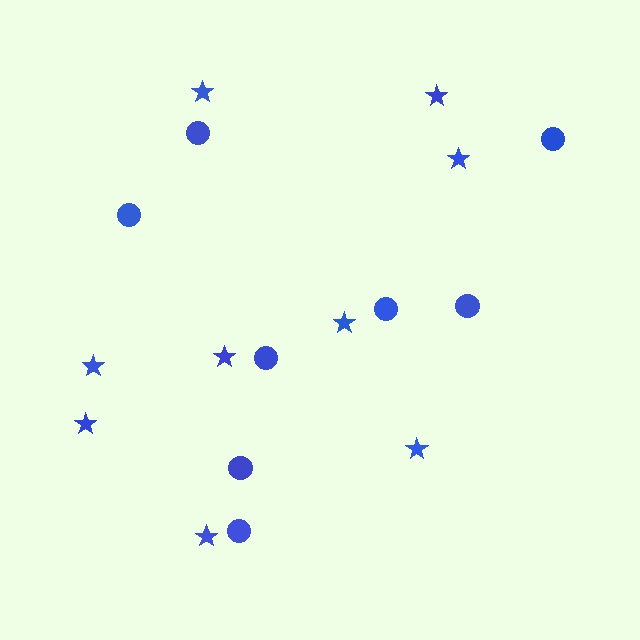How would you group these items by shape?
There are 2 groups: one group of circles (8) and one group of stars (9).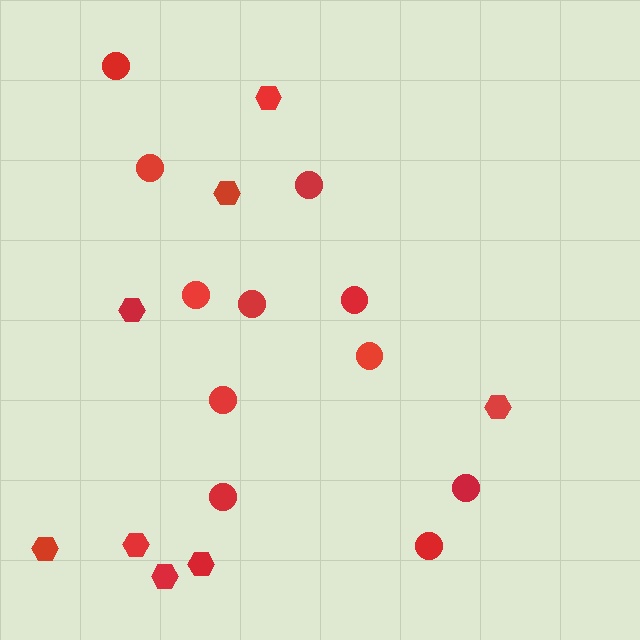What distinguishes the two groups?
There are 2 groups: one group of hexagons (8) and one group of circles (11).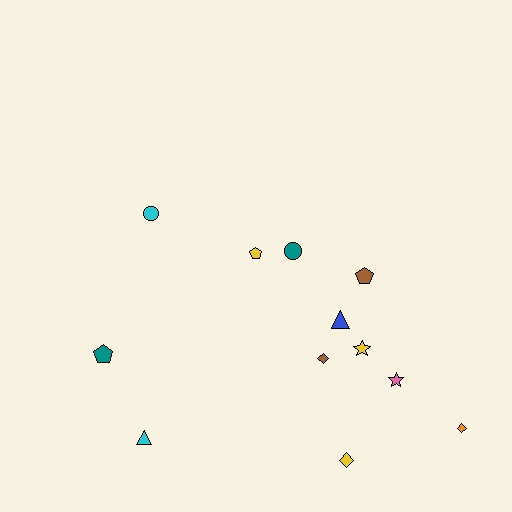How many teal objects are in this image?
There are 2 teal objects.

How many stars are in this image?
There are 2 stars.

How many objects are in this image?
There are 12 objects.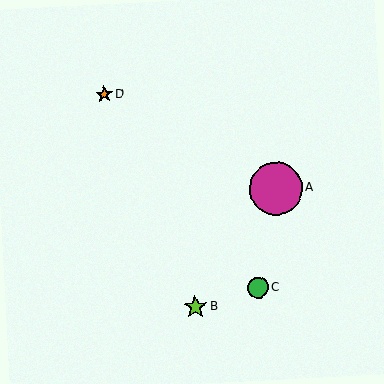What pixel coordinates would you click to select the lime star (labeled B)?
Click at (196, 307) to select the lime star B.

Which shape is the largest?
The magenta circle (labeled A) is the largest.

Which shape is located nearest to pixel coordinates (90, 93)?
The orange star (labeled D) at (104, 94) is nearest to that location.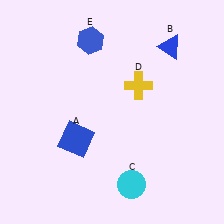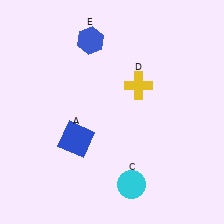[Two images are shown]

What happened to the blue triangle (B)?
The blue triangle (B) was removed in Image 2. It was in the top-right area of Image 1.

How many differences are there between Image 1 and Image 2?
There is 1 difference between the two images.